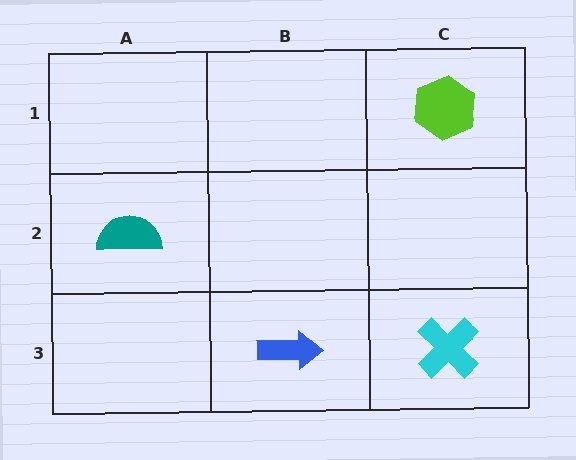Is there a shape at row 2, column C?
No, that cell is empty.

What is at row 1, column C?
A lime hexagon.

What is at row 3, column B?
A blue arrow.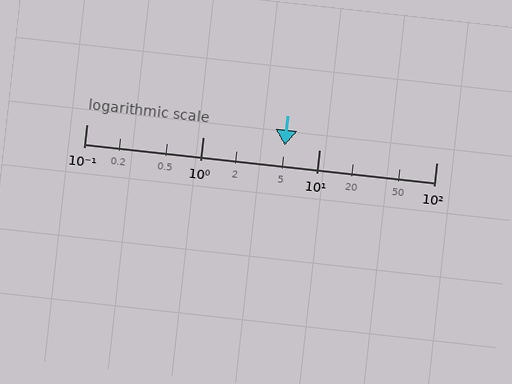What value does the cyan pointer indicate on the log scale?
The pointer indicates approximately 5.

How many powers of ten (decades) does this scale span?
The scale spans 3 decades, from 0.1 to 100.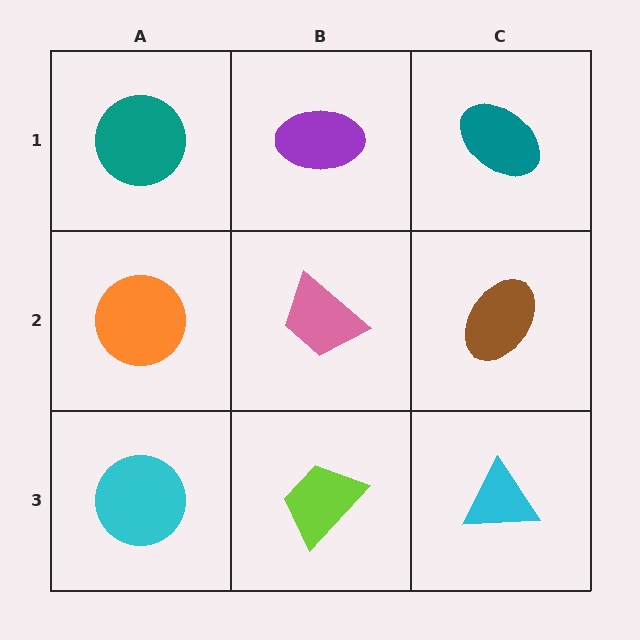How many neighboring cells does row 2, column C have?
3.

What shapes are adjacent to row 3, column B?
A pink trapezoid (row 2, column B), a cyan circle (row 3, column A), a cyan triangle (row 3, column C).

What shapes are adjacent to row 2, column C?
A teal ellipse (row 1, column C), a cyan triangle (row 3, column C), a pink trapezoid (row 2, column B).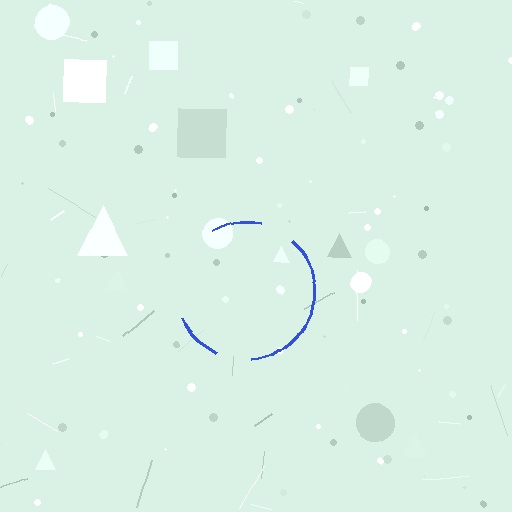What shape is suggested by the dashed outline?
The dashed outline suggests a circle.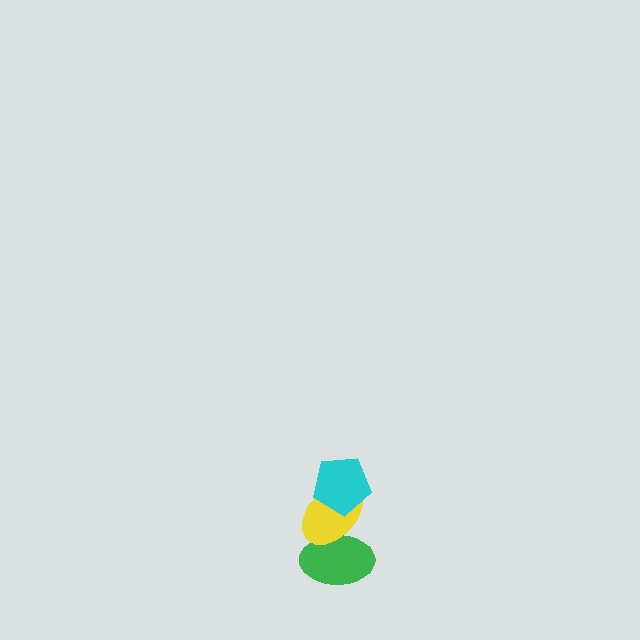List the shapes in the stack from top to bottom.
From top to bottom: the cyan pentagon, the yellow ellipse, the green ellipse.